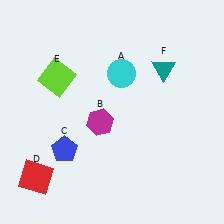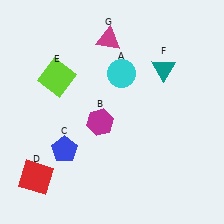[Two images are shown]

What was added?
A magenta triangle (G) was added in Image 2.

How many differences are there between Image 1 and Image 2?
There is 1 difference between the two images.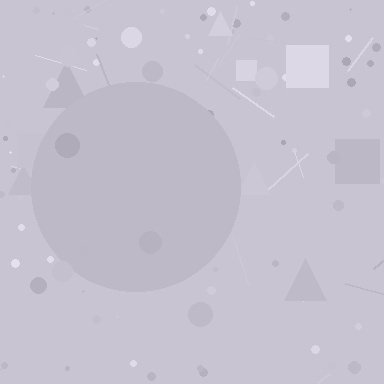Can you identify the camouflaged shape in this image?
The camouflaged shape is a circle.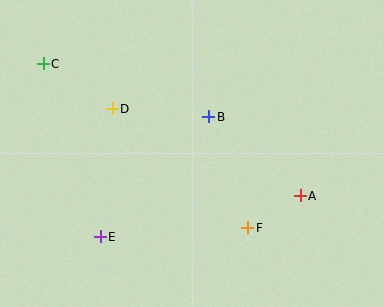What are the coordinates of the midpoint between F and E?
The midpoint between F and E is at (174, 232).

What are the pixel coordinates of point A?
Point A is at (300, 196).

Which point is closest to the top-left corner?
Point C is closest to the top-left corner.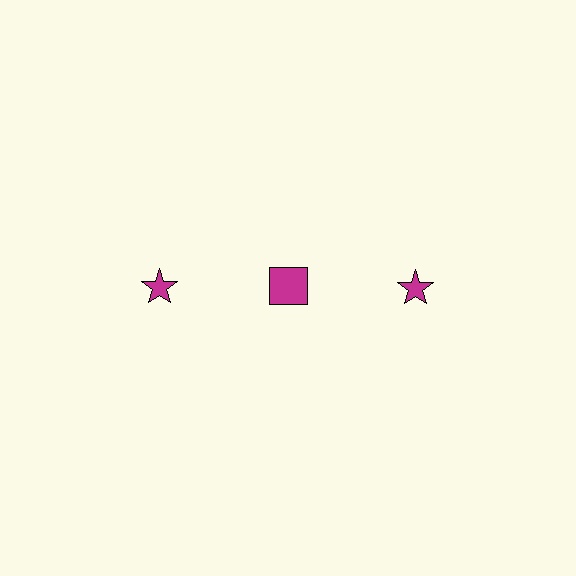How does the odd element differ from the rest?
It has a different shape: square instead of star.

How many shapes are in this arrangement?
There are 3 shapes arranged in a grid pattern.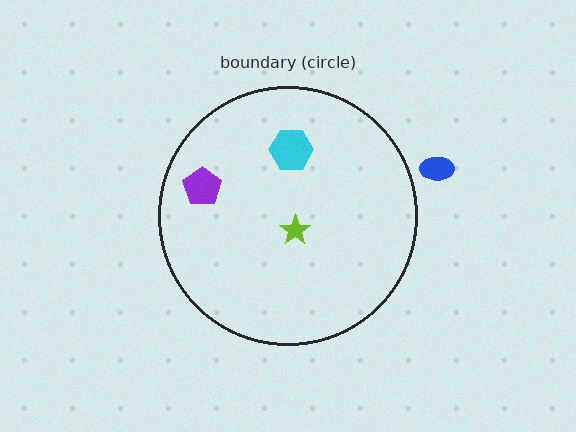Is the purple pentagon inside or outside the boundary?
Inside.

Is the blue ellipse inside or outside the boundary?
Outside.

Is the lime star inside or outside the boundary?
Inside.